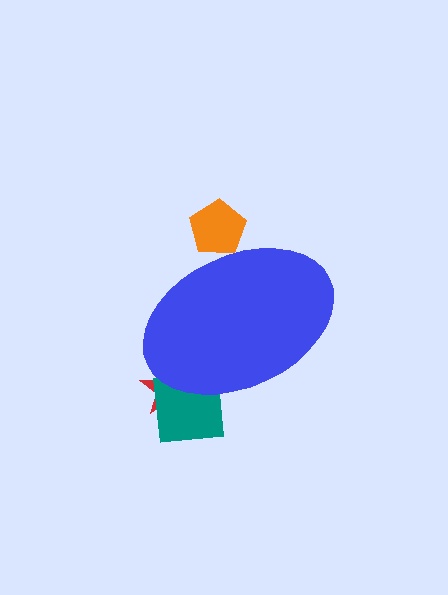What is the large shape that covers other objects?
A blue ellipse.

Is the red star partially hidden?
Yes, the red star is partially hidden behind the blue ellipse.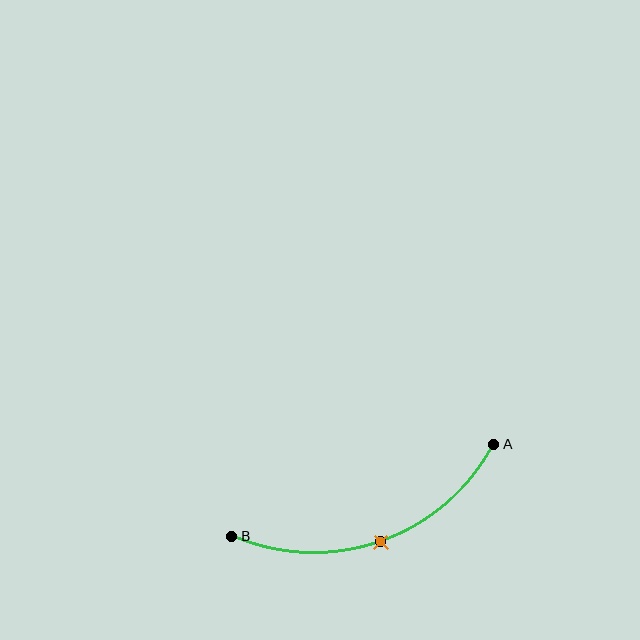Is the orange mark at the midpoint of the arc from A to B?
Yes. The orange mark lies on the arc at equal arc-length from both A and B — it is the arc midpoint.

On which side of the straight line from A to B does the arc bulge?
The arc bulges below the straight line connecting A and B.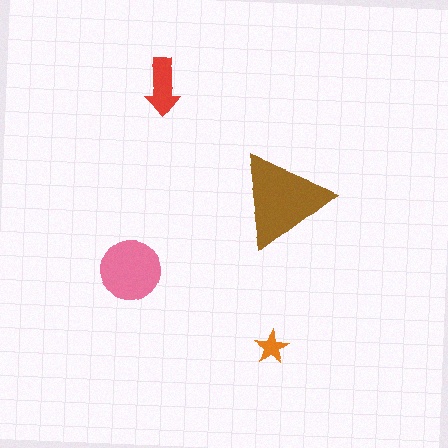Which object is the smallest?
The orange star.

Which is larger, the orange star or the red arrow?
The red arrow.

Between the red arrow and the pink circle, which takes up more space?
The pink circle.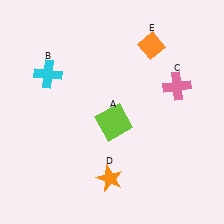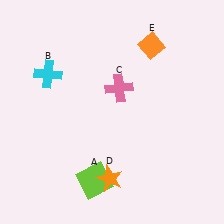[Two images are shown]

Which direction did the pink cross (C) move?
The pink cross (C) moved left.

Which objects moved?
The objects that moved are: the lime square (A), the pink cross (C).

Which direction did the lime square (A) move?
The lime square (A) moved down.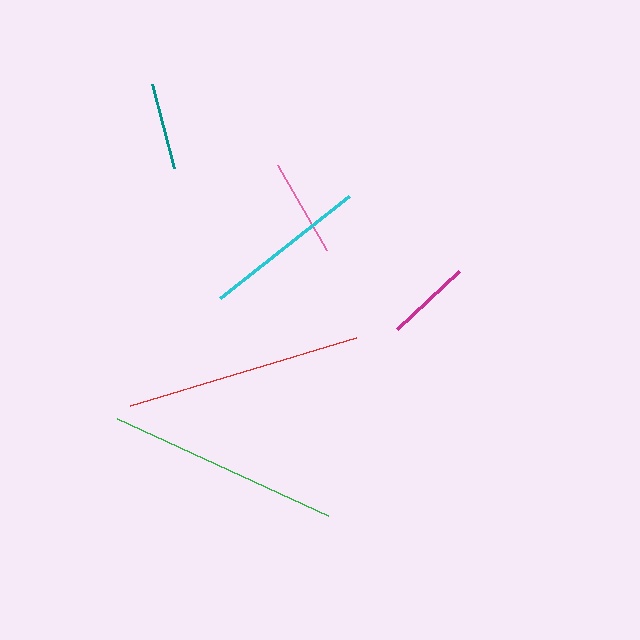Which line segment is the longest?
The red line is the longest at approximately 236 pixels.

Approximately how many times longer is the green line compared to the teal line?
The green line is approximately 2.7 times the length of the teal line.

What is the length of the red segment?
The red segment is approximately 236 pixels long.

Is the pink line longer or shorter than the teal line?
The pink line is longer than the teal line.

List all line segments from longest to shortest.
From longest to shortest: red, green, cyan, pink, teal, magenta.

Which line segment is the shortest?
The magenta line is the shortest at approximately 85 pixels.